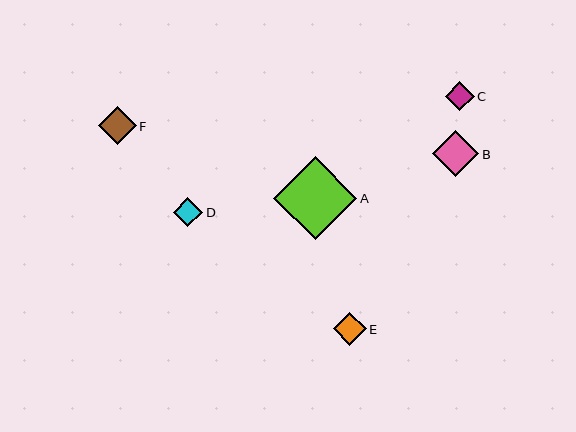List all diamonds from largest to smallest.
From largest to smallest: A, B, F, E, D, C.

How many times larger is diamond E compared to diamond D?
Diamond E is approximately 1.1 times the size of diamond D.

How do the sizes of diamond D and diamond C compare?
Diamond D and diamond C are approximately the same size.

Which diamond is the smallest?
Diamond C is the smallest with a size of approximately 29 pixels.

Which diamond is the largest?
Diamond A is the largest with a size of approximately 83 pixels.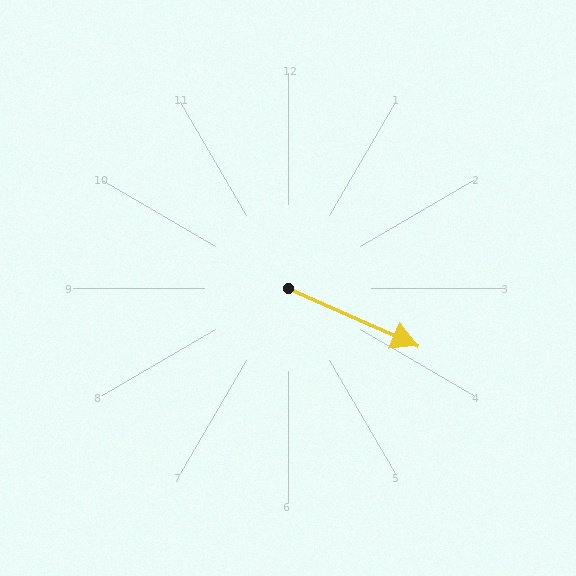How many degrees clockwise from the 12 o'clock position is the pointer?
Approximately 114 degrees.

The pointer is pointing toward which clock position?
Roughly 4 o'clock.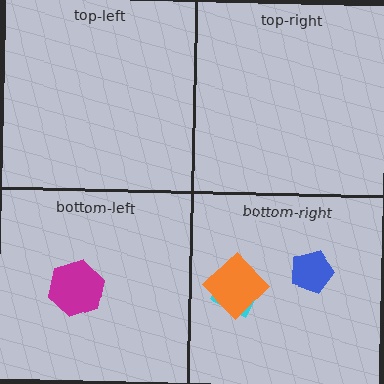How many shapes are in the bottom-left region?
1.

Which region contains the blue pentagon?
The bottom-right region.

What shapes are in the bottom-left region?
The magenta hexagon.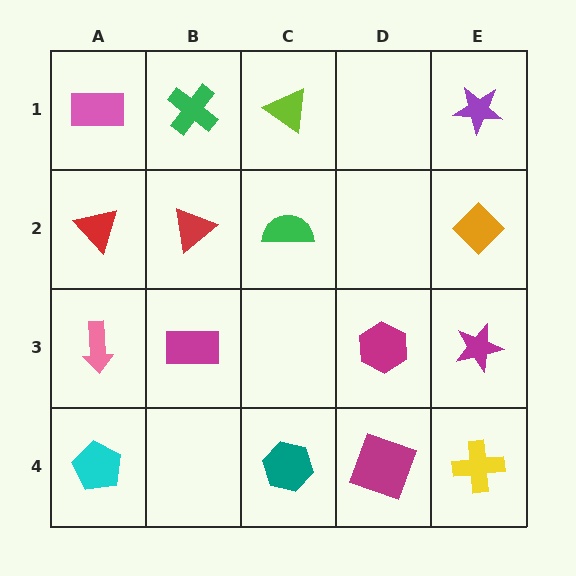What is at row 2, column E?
An orange diamond.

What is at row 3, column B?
A magenta rectangle.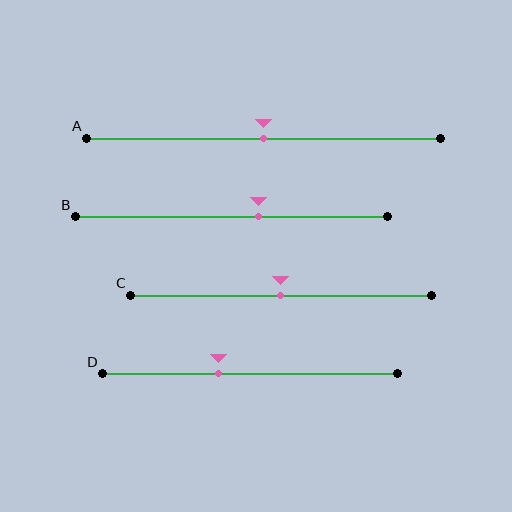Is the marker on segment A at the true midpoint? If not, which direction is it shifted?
Yes, the marker on segment A is at the true midpoint.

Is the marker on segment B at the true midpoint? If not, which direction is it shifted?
No, the marker on segment B is shifted to the right by about 9% of the segment length.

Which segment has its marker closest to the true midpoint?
Segment A has its marker closest to the true midpoint.